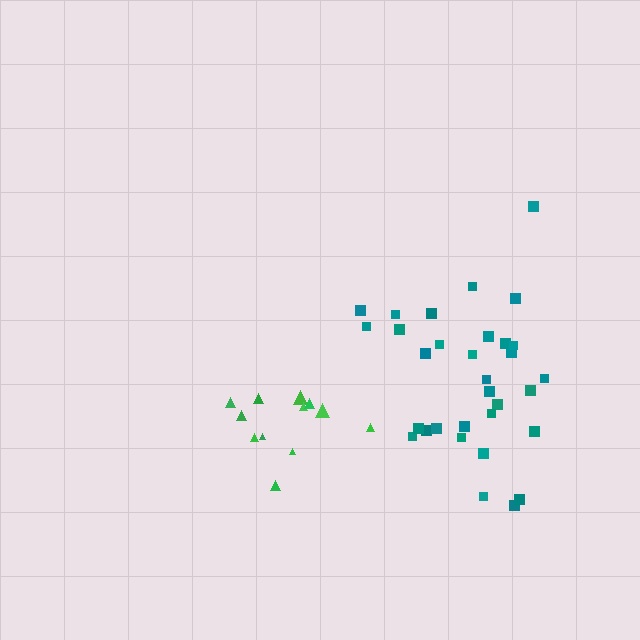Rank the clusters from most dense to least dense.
teal, green.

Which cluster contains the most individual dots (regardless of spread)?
Teal (33).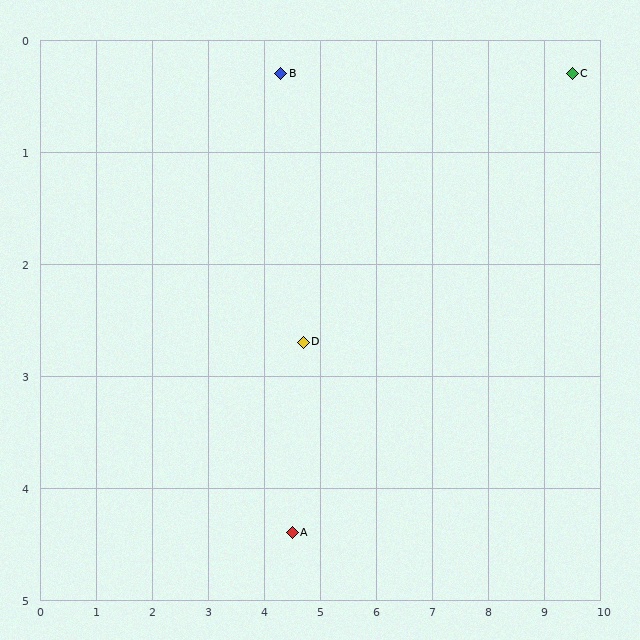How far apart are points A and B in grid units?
Points A and B are about 4.1 grid units apart.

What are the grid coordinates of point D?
Point D is at approximately (4.7, 2.7).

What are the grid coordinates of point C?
Point C is at approximately (9.5, 0.3).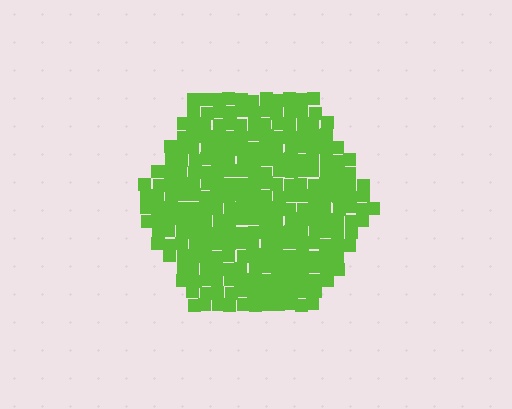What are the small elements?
The small elements are squares.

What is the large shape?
The large shape is a hexagon.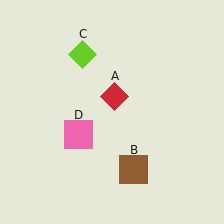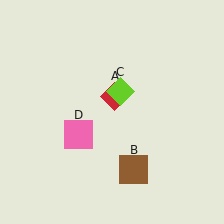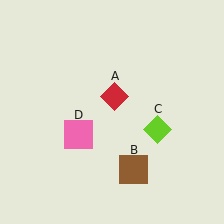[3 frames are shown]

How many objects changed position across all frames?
1 object changed position: lime diamond (object C).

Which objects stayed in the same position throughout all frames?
Red diamond (object A) and brown square (object B) and pink square (object D) remained stationary.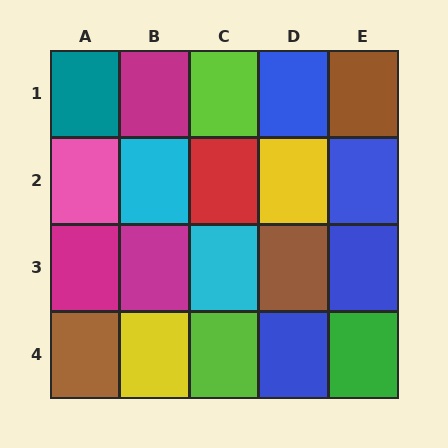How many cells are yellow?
2 cells are yellow.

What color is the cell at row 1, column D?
Blue.